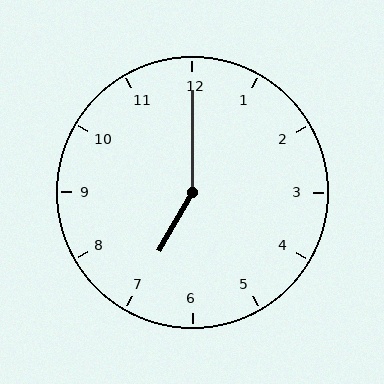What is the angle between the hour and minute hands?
Approximately 150 degrees.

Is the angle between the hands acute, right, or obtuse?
It is obtuse.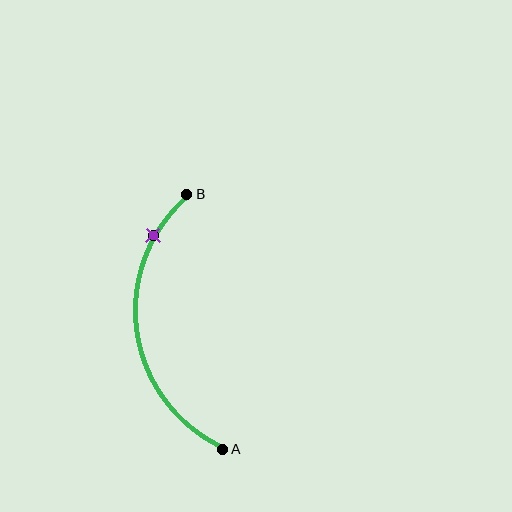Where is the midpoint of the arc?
The arc midpoint is the point on the curve farthest from the straight line joining A and B. It sits to the left of that line.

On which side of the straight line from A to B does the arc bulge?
The arc bulges to the left of the straight line connecting A and B.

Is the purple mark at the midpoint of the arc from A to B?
No. The purple mark lies on the arc but is closer to endpoint B. The arc midpoint would be at the point on the curve equidistant along the arc from both A and B.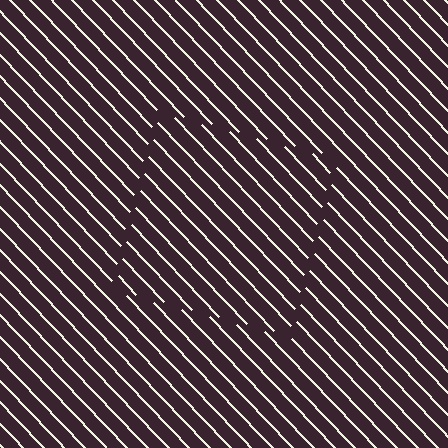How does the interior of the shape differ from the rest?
The interior of the shape contains the same grating, shifted by half a period — the contour is defined by the phase discontinuity where line-ends from the inner and outer gratings abut.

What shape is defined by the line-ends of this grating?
An illusory square. The interior of the shape contains the same grating, shifted by half a period — the contour is defined by the phase discontinuity where line-ends from the inner and outer gratings abut.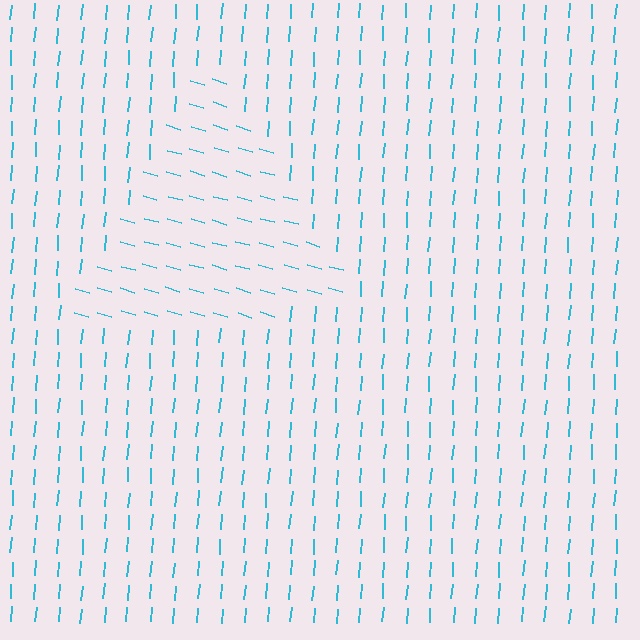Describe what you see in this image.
The image is filled with small cyan line segments. A triangle region in the image has lines oriented differently from the surrounding lines, creating a visible texture boundary.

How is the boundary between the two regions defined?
The boundary is defined purely by a change in line orientation (approximately 78 degrees difference). All lines are the same color and thickness.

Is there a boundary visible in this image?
Yes, there is a texture boundary formed by a change in line orientation.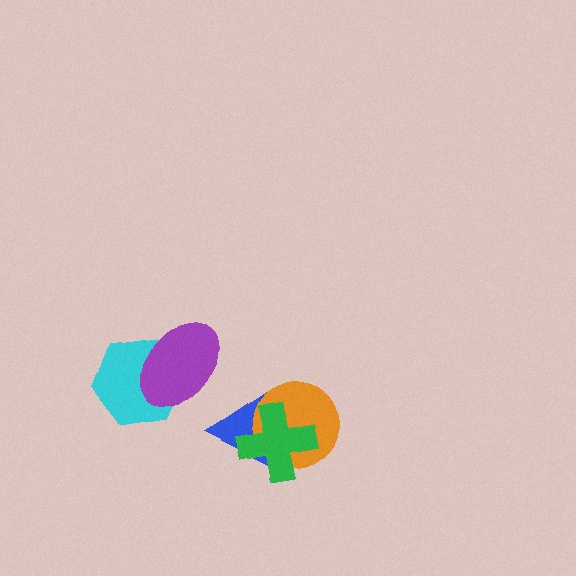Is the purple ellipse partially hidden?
No, no other shape covers it.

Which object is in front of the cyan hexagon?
The purple ellipse is in front of the cyan hexagon.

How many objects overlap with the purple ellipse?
1 object overlaps with the purple ellipse.